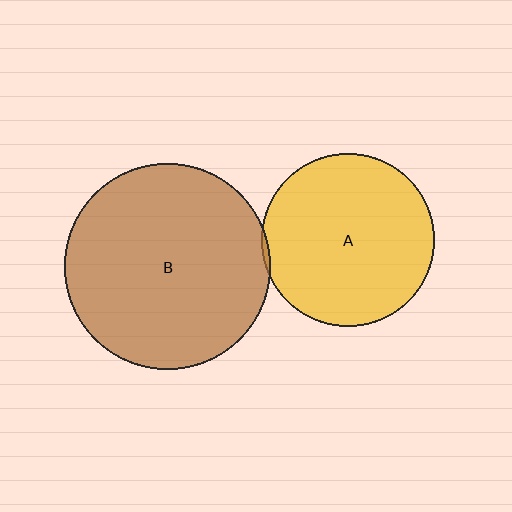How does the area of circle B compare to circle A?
Approximately 1.4 times.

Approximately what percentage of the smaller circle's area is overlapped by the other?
Approximately 5%.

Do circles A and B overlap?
Yes.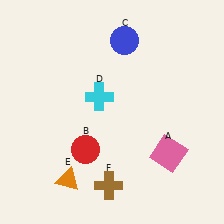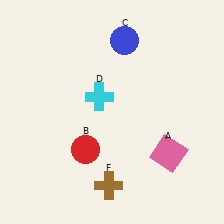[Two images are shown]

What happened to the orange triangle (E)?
The orange triangle (E) was removed in Image 2. It was in the bottom-left area of Image 1.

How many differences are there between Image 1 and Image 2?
There is 1 difference between the two images.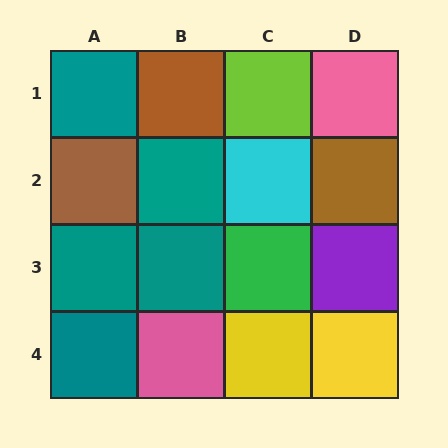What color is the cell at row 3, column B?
Teal.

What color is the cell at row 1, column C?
Lime.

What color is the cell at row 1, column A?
Teal.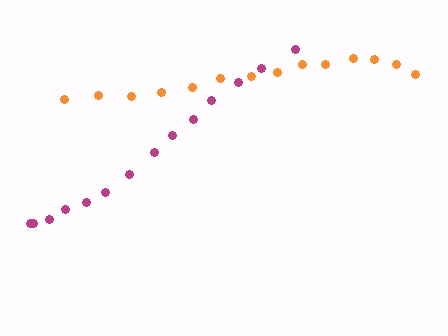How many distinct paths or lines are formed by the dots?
There are 2 distinct paths.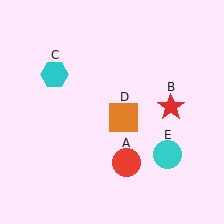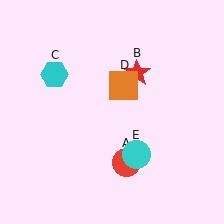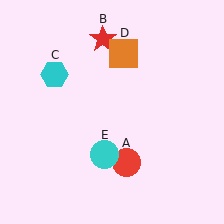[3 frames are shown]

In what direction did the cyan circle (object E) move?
The cyan circle (object E) moved left.